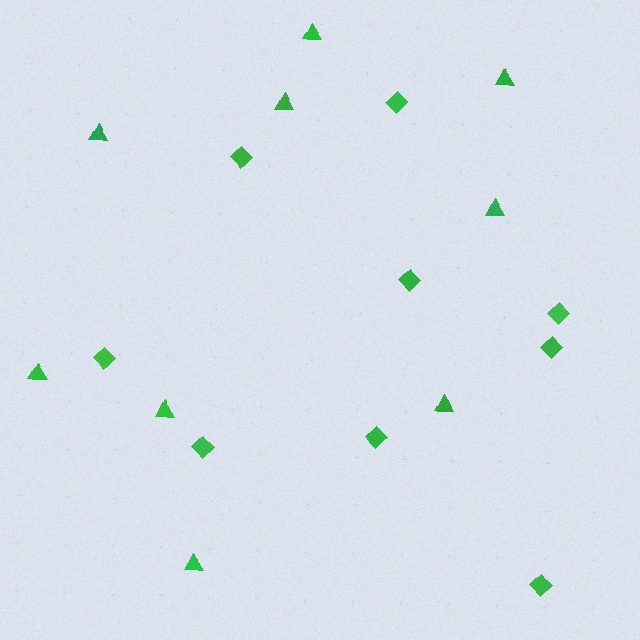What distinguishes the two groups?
There are 2 groups: one group of diamonds (9) and one group of triangles (9).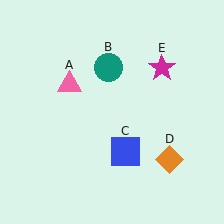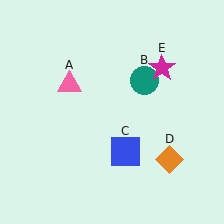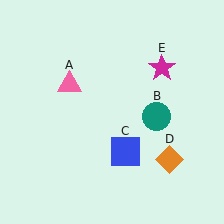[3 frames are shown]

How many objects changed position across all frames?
1 object changed position: teal circle (object B).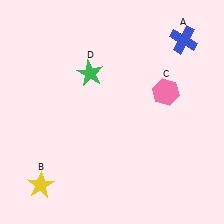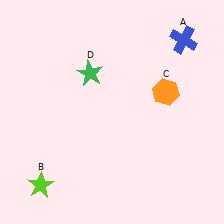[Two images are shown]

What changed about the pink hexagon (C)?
In Image 1, C is pink. In Image 2, it changed to orange.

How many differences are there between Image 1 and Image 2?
There are 2 differences between the two images.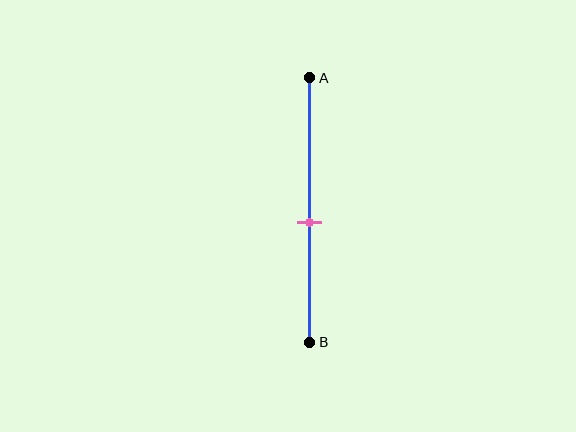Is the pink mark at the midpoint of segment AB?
No, the mark is at about 55% from A, not at the 50% midpoint.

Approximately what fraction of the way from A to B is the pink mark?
The pink mark is approximately 55% of the way from A to B.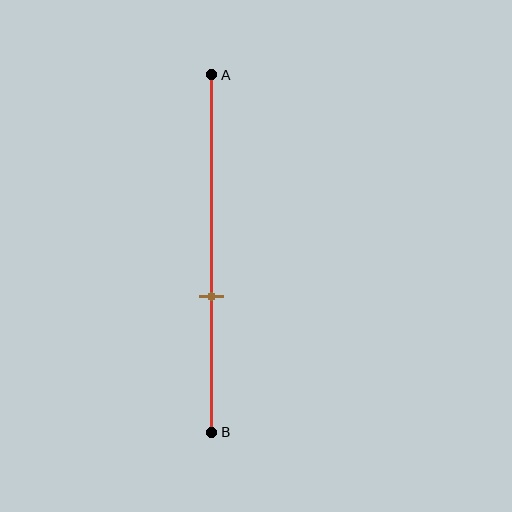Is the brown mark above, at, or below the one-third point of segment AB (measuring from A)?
The brown mark is below the one-third point of segment AB.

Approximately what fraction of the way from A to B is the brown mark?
The brown mark is approximately 60% of the way from A to B.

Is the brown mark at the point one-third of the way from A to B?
No, the mark is at about 60% from A, not at the 33% one-third point.